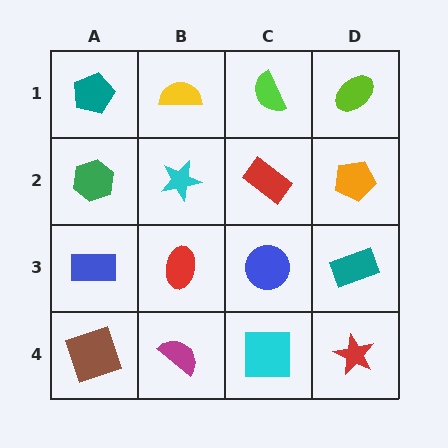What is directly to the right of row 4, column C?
A red star.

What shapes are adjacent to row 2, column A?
A teal pentagon (row 1, column A), a blue rectangle (row 3, column A), a cyan star (row 2, column B).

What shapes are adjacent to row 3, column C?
A red rectangle (row 2, column C), a cyan square (row 4, column C), a red ellipse (row 3, column B), a teal rectangle (row 3, column D).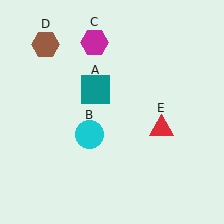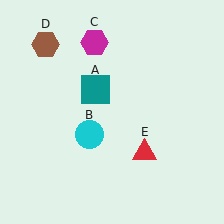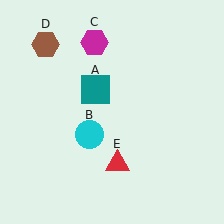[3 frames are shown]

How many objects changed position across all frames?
1 object changed position: red triangle (object E).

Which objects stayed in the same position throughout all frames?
Teal square (object A) and cyan circle (object B) and magenta hexagon (object C) and brown hexagon (object D) remained stationary.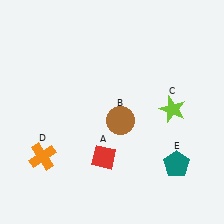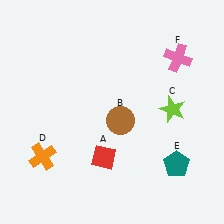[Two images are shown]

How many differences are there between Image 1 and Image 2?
There is 1 difference between the two images.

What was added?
A pink cross (F) was added in Image 2.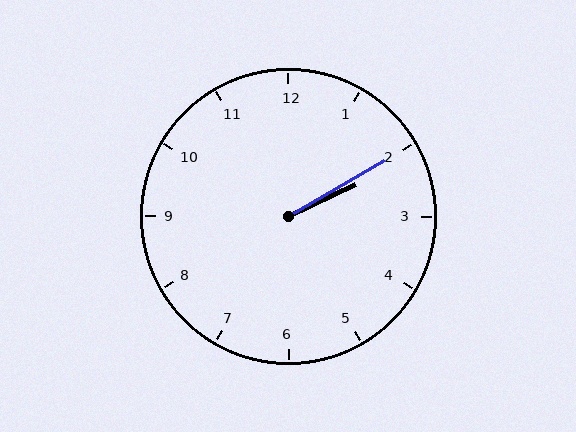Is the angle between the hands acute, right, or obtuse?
It is acute.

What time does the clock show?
2:10.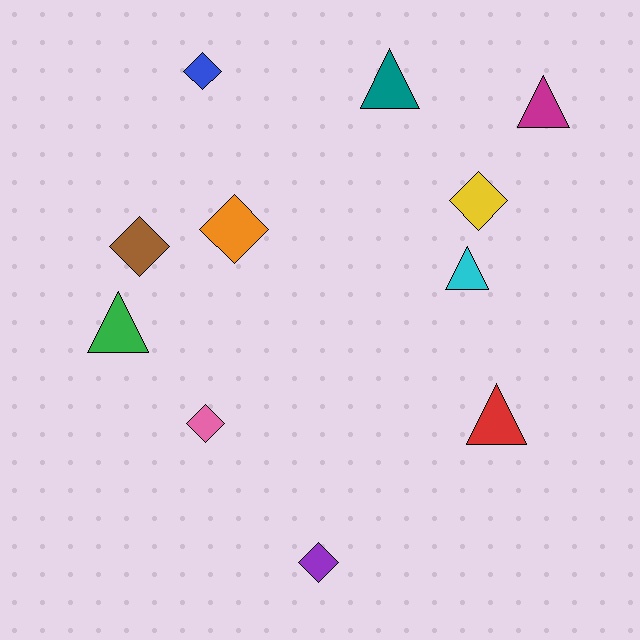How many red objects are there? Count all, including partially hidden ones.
There is 1 red object.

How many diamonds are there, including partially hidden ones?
There are 6 diamonds.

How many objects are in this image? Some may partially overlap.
There are 11 objects.